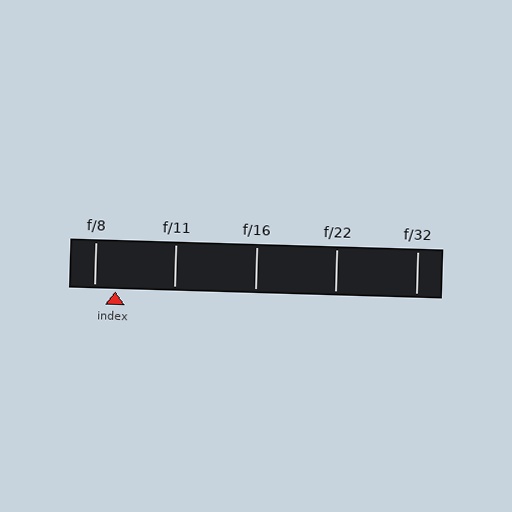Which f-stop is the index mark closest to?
The index mark is closest to f/8.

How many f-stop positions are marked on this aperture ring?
There are 5 f-stop positions marked.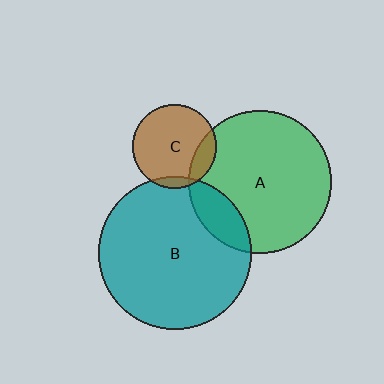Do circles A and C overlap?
Yes.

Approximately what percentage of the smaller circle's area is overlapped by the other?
Approximately 15%.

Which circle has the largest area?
Circle B (teal).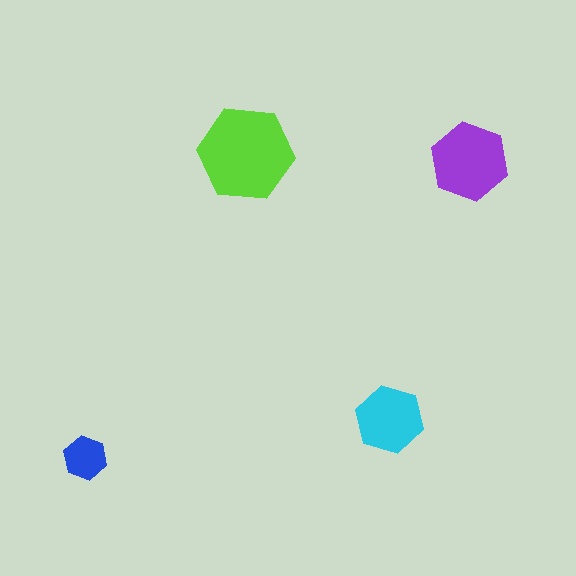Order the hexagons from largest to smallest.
the lime one, the purple one, the cyan one, the blue one.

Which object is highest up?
The lime hexagon is topmost.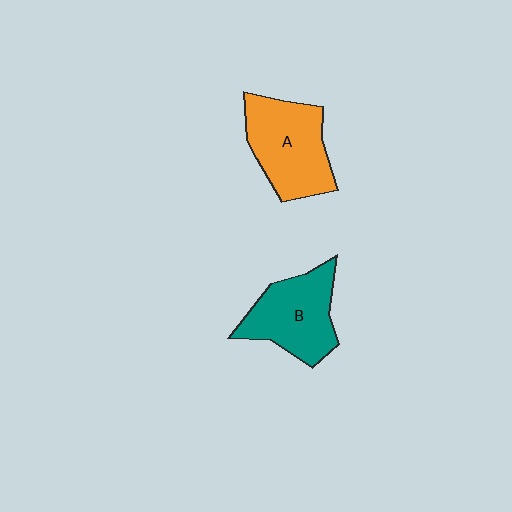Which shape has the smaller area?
Shape B (teal).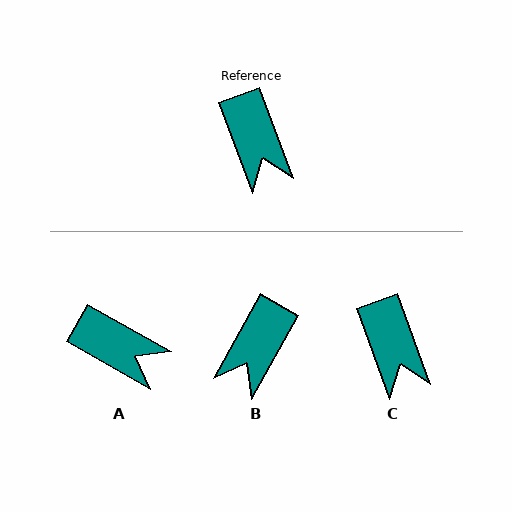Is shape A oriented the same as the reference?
No, it is off by about 40 degrees.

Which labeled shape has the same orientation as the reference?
C.